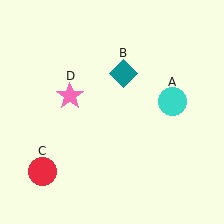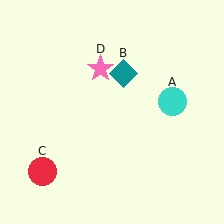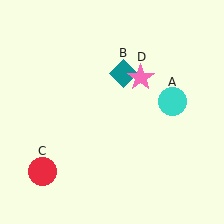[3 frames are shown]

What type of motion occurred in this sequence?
The pink star (object D) rotated clockwise around the center of the scene.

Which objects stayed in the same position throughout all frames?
Cyan circle (object A) and teal diamond (object B) and red circle (object C) remained stationary.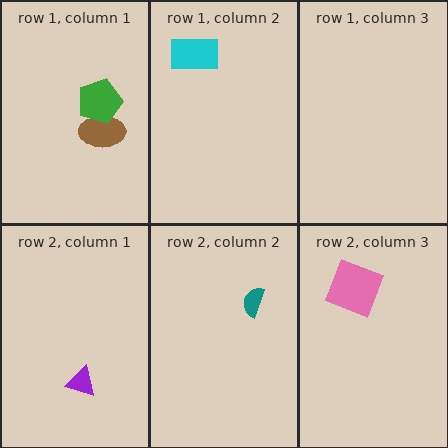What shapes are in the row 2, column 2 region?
The teal semicircle.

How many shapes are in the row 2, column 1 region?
1.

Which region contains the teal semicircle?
The row 2, column 2 region.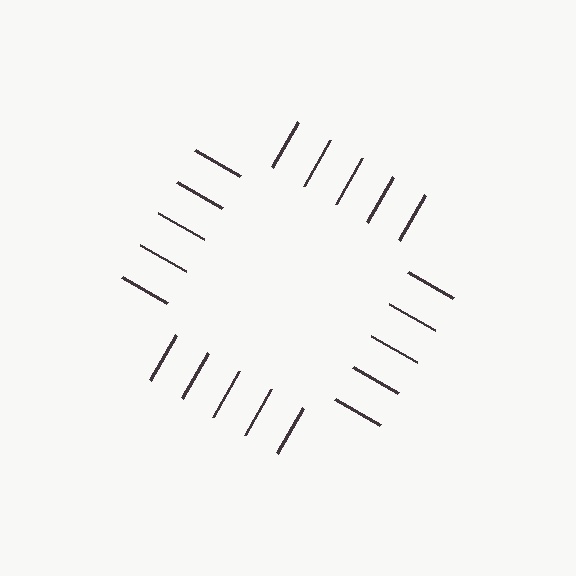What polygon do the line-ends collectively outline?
An illusory square — the line segments terminate on its edges but no continuous stroke is drawn.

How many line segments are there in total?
20 — 5 along each of the 4 edges.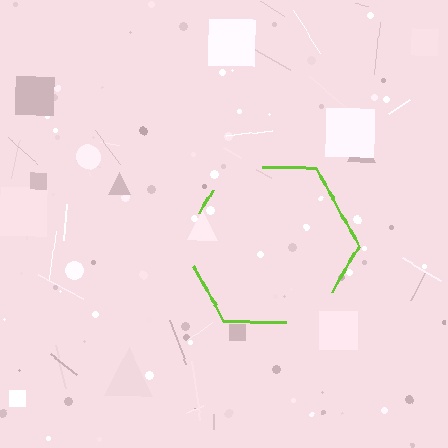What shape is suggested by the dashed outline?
The dashed outline suggests a hexagon.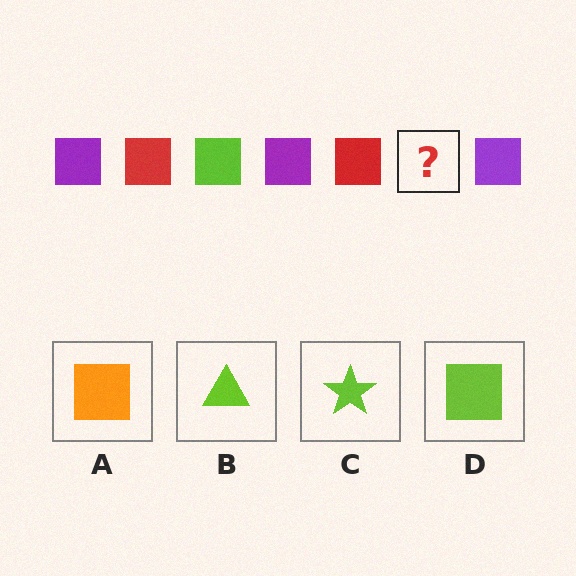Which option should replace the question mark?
Option D.